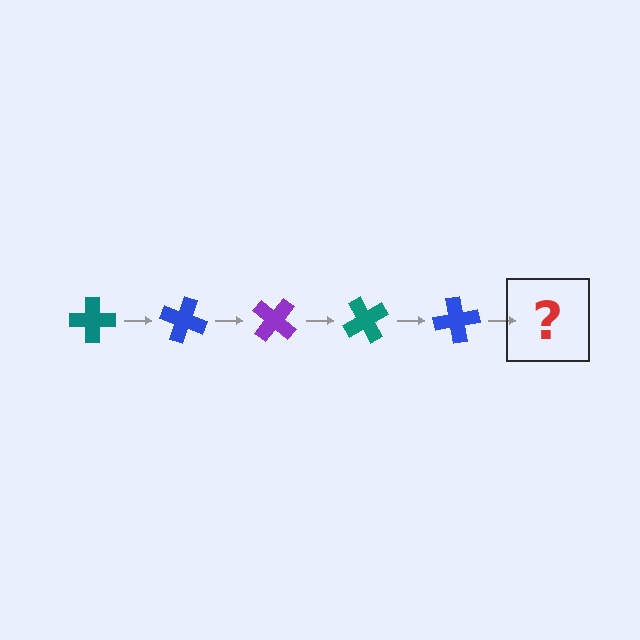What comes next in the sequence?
The next element should be a purple cross, rotated 100 degrees from the start.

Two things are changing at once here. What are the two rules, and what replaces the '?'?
The two rules are that it rotates 20 degrees each step and the color cycles through teal, blue, and purple. The '?' should be a purple cross, rotated 100 degrees from the start.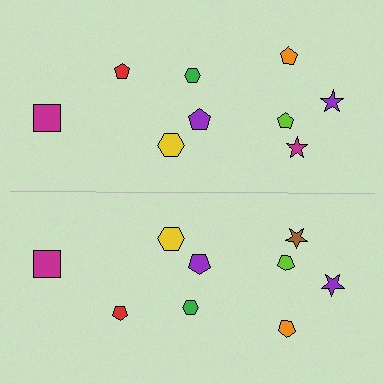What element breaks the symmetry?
The brown star on the bottom side breaks the symmetry — its mirror counterpart is magenta.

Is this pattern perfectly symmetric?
No, the pattern is not perfectly symmetric. The brown star on the bottom side breaks the symmetry — its mirror counterpart is magenta.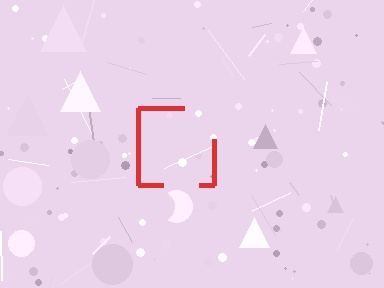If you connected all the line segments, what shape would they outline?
They would outline a square.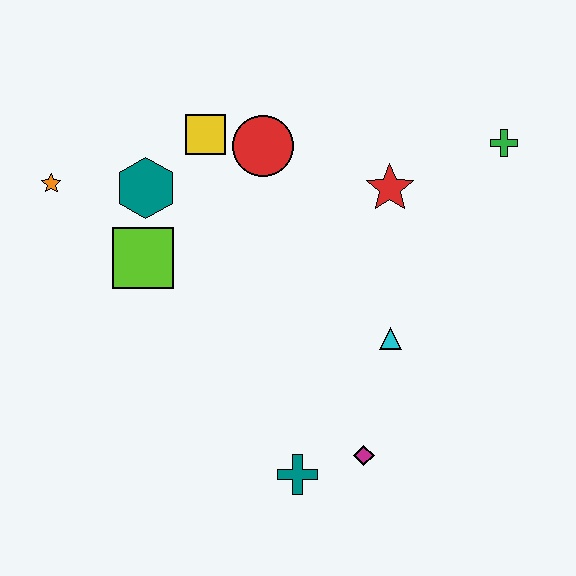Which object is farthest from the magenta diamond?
The orange star is farthest from the magenta diamond.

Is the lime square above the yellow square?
No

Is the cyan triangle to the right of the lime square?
Yes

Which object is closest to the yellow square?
The red circle is closest to the yellow square.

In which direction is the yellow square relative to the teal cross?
The yellow square is above the teal cross.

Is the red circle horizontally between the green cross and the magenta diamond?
No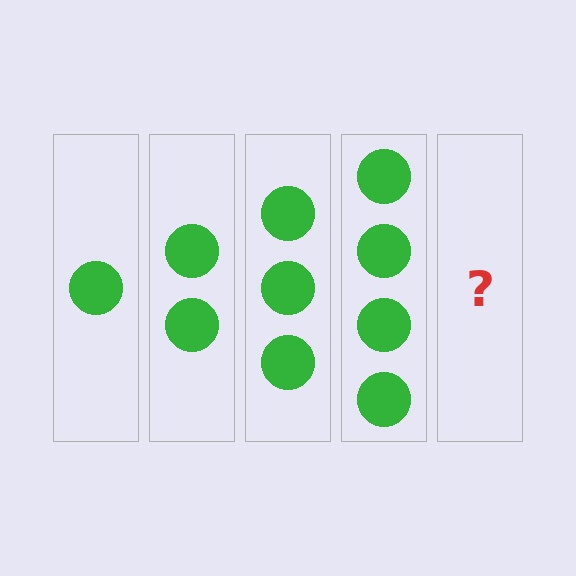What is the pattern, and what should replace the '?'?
The pattern is that each step adds one more circle. The '?' should be 5 circles.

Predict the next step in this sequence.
The next step is 5 circles.